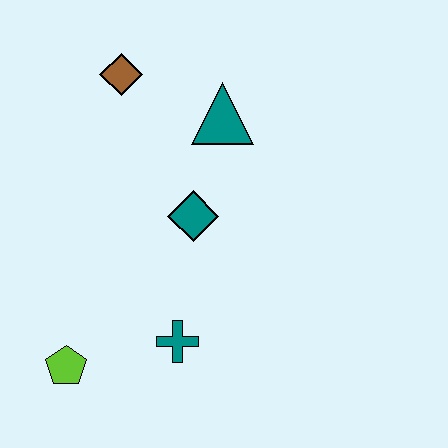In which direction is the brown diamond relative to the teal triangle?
The brown diamond is to the left of the teal triangle.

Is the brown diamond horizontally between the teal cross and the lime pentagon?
Yes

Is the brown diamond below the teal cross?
No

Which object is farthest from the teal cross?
The brown diamond is farthest from the teal cross.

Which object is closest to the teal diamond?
The teal triangle is closest to the teal diamond.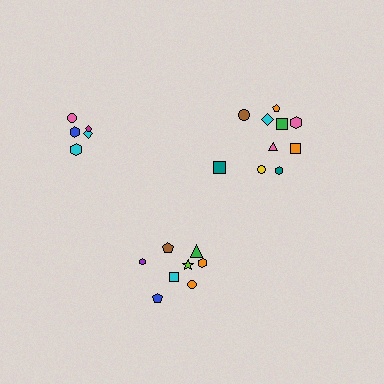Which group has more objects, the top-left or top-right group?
The top-right group.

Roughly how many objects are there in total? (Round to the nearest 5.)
Roughly 25 objects in total.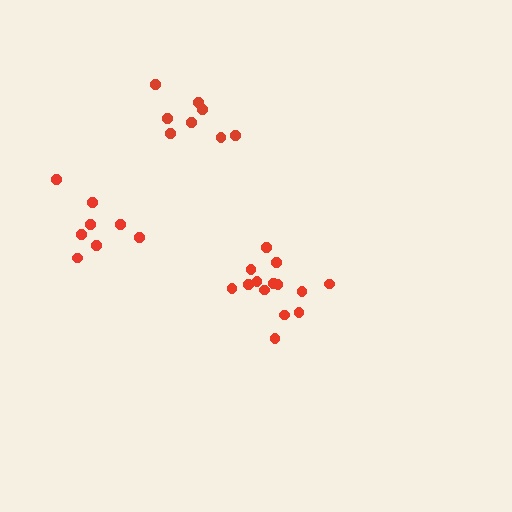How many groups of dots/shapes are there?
There are 3 groups.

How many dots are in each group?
Group 1: 8 dots, Group 2: 14 dots, Group 3: 8 dots (30 total).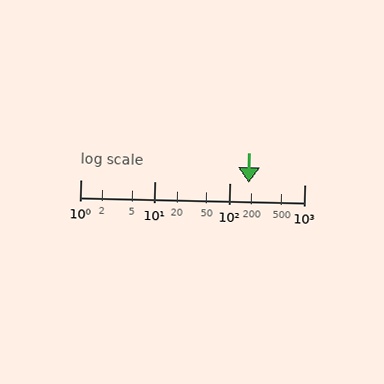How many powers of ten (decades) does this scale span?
The scale spans 3 decades, from 1 to 1000.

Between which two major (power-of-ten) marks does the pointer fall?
The pointer is between 100 and 1000.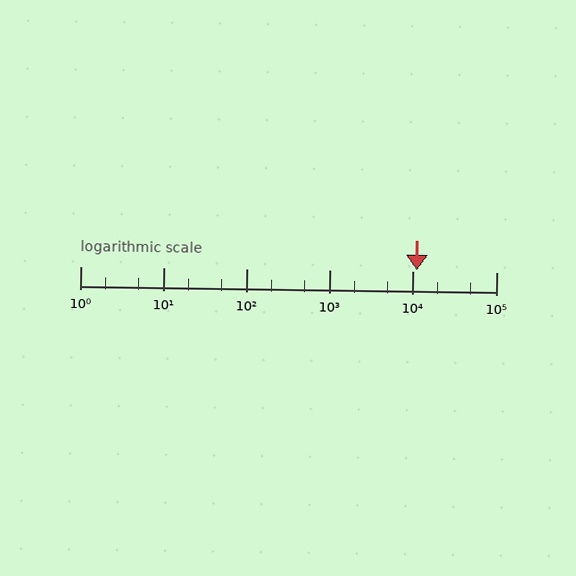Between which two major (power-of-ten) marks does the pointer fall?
The pointer is between 10000 and 100000.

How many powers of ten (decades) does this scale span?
The scale spans 5 decades, from 1 to 100000.